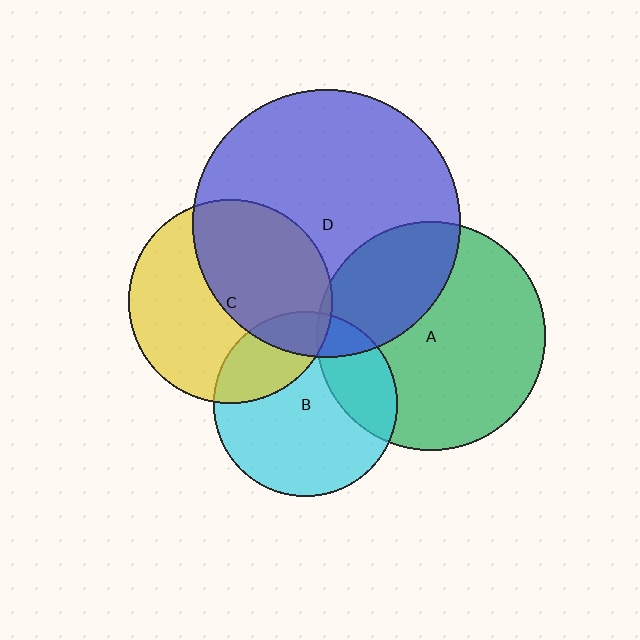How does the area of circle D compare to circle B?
Approximately 2.1 times.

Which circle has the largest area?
Circle D (blue).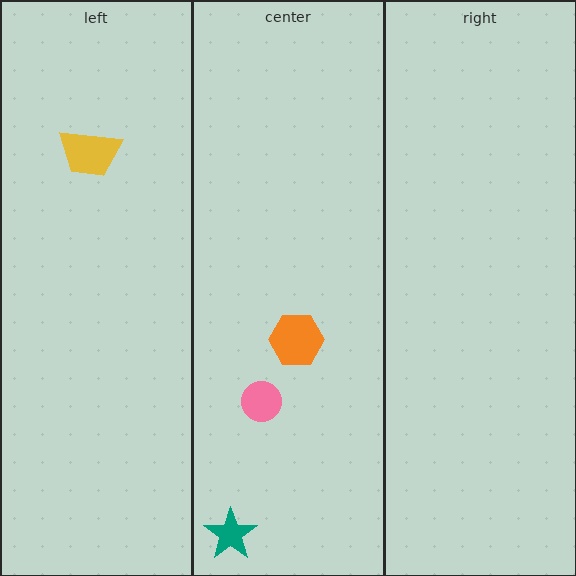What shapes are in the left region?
The yellow trapezoid.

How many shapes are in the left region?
1.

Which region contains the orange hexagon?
The center region.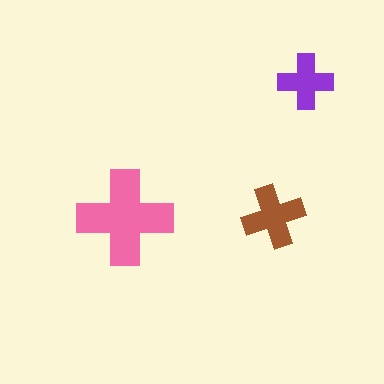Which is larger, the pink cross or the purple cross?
The pink one.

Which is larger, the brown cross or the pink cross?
The pink one.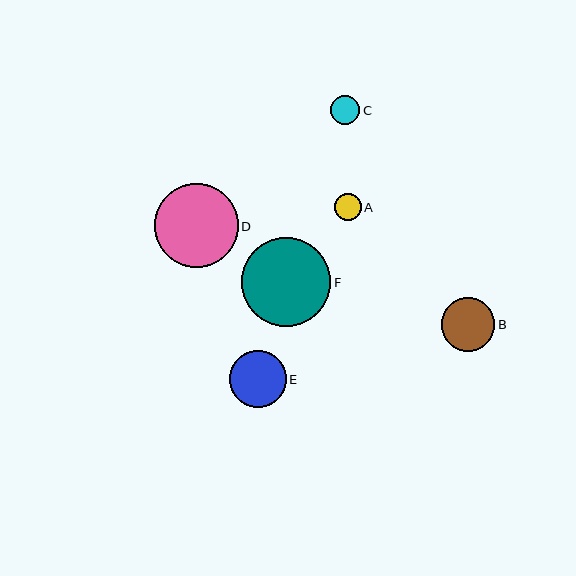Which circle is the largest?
Circle F is the largest with a size of approximately 89 pixels.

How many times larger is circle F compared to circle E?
Circle F is approximately 1.6 times the size of circle E.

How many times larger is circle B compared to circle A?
Circle B is approximately 2.0 times the size of circle A.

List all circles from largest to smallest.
From largest to smallest: F, D, E, B, C, A.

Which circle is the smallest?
Circle A is the smallest with a size of approximately 27 pixels.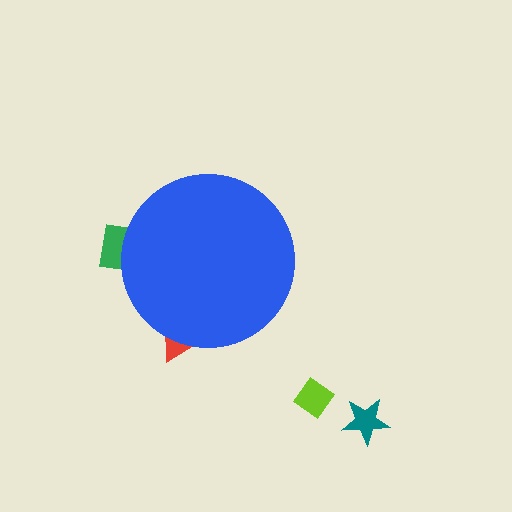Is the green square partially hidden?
Yes, the green square is partially hidden behind the blue circle.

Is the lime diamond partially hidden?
No, the lime diamond is fully visible.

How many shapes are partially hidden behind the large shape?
2 shapes are partially hidden.